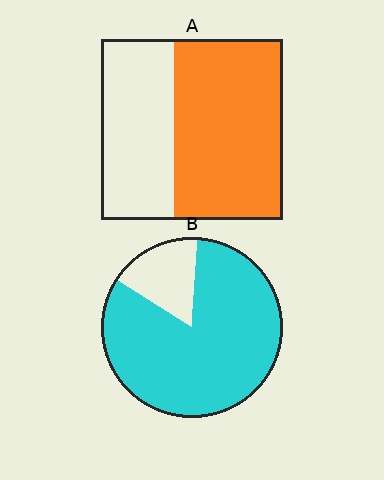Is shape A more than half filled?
Yes.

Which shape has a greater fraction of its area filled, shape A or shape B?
Shape B.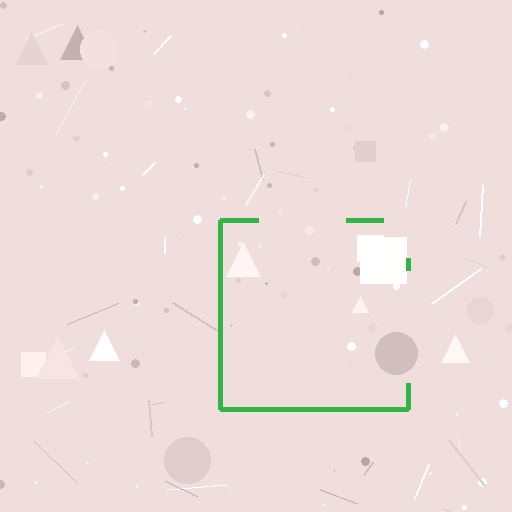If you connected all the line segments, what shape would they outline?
They would outline a square.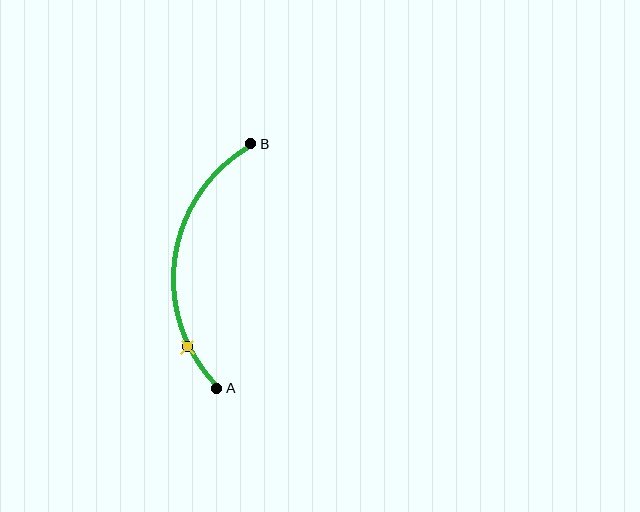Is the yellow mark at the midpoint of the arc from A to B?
No. The yellow mark lies on the arc but is closer to endpoint A. The arc midpoint would be at the point on the curve equidistant along the arc from both A and B.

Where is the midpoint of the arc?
The arc midpoint is the point on the curve farthest from the straight line joining A and B. It sits to the left of that line.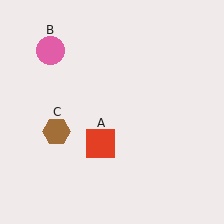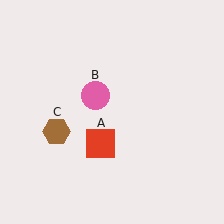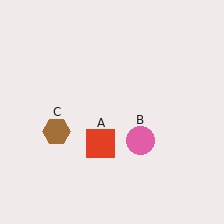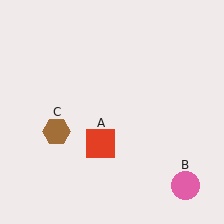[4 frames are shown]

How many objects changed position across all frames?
1 object changed position: pink circle (object B).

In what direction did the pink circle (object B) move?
The pink circle (object B) moved down and to the right.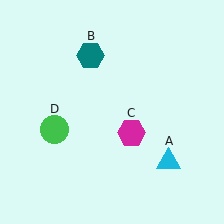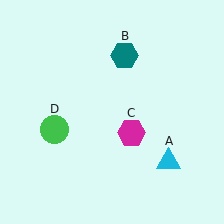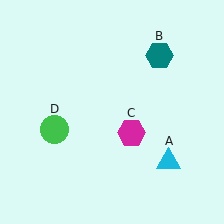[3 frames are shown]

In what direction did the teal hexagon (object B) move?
The teal hexagon (object B) moved right.